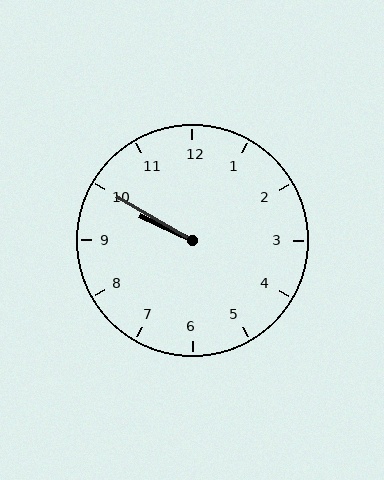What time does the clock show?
9:50.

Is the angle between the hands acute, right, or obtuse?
It is acute.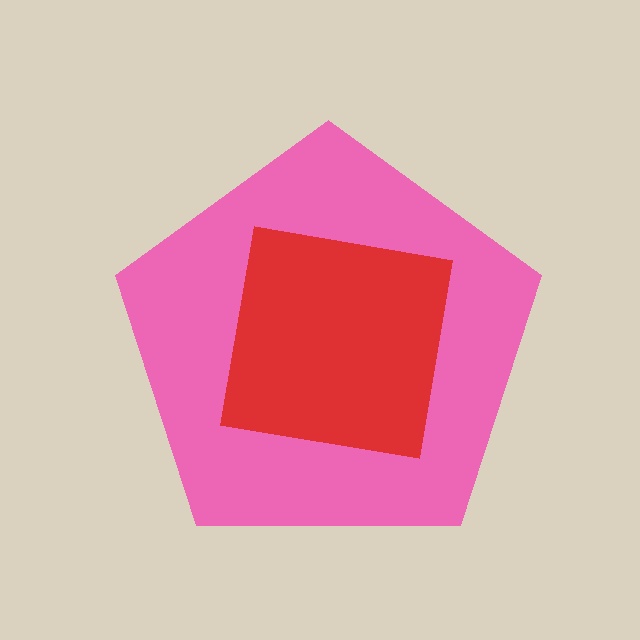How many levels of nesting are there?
2.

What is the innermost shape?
The red square.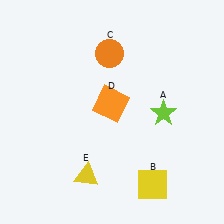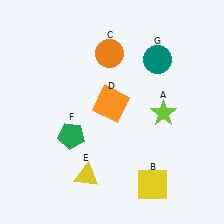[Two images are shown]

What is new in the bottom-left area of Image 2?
A green pentagon (F) was added in the bottom-left area of Image 2.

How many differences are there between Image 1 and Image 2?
There are 2 differences between the two images.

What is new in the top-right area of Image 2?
A teal circle (G) was added in the top-right area of Image 2.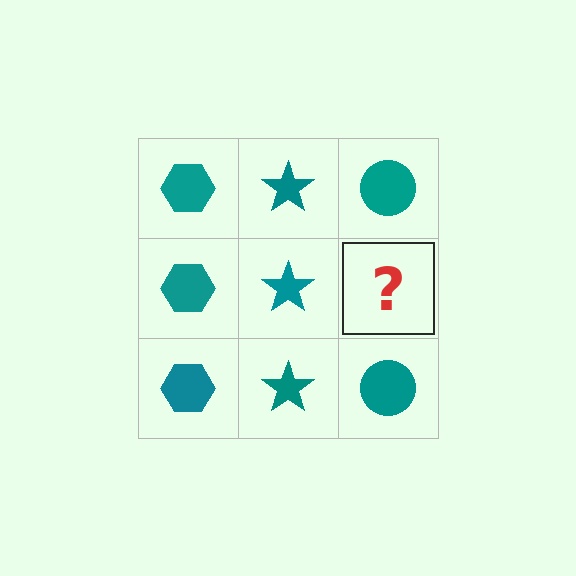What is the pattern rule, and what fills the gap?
The rule is that each column has a consistent shape. The gap should be filled with a teal circle.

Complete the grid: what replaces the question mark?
The question mark should be replaced with a teal circle.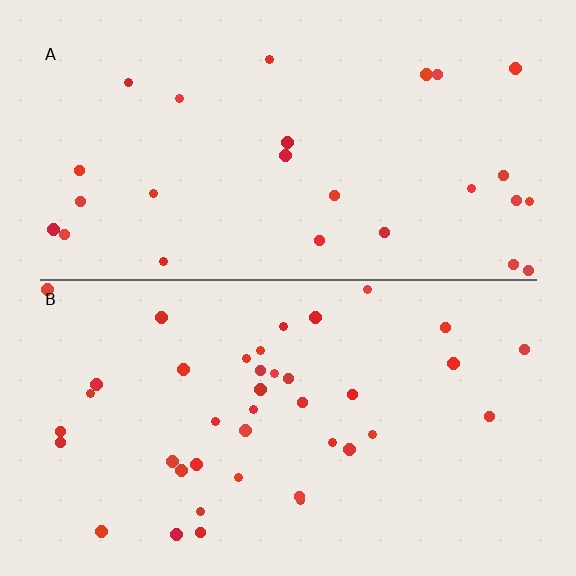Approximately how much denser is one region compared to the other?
Approximately 1.5× — region B over region A.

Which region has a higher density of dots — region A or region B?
B (the bottom).